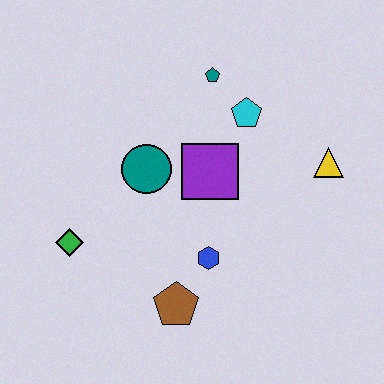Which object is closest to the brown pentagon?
The blue hexagon is closest to the brown pentagon.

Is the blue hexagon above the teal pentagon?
No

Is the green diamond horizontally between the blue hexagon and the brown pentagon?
No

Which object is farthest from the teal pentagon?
The brown pentagon is farthest from the teal pentagon.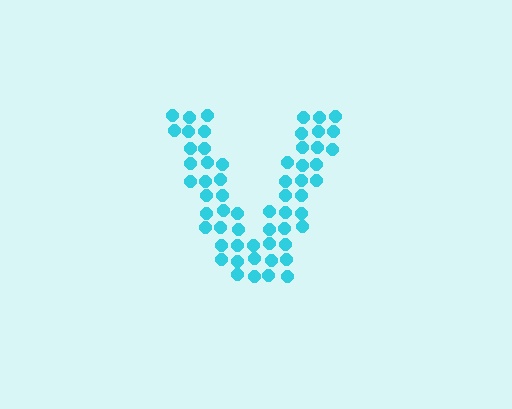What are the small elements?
The small elements are circles.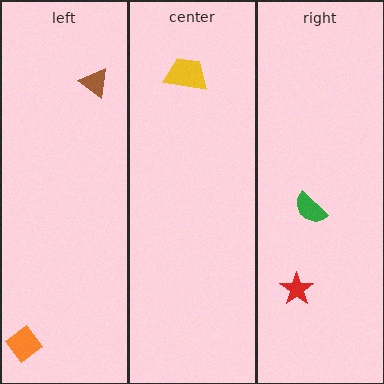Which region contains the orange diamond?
The left region.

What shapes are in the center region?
The yellow trapezoid.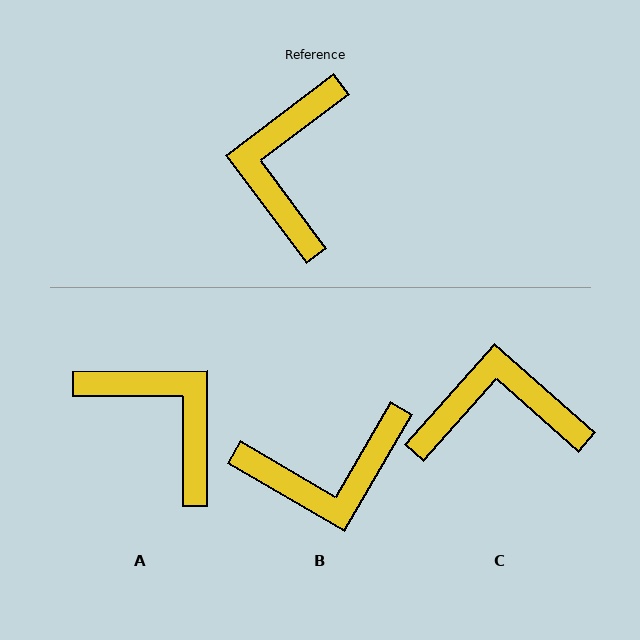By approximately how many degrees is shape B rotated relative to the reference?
Approximately 113 degrees counter-clockwise.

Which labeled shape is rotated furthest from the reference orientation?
A, about 127 degrees away.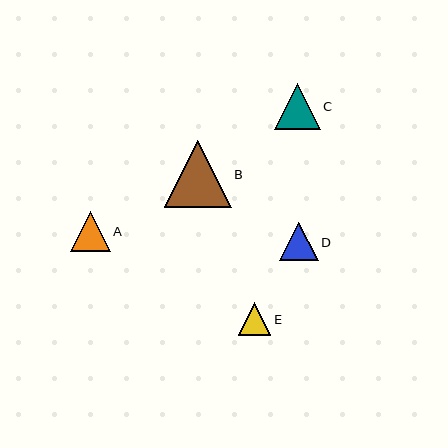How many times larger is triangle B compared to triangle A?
Triangle B is approximately 1.7 times the size of triangle A.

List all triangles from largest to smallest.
From largest to smallest: B, C, A, D, E.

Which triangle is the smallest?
Triangle E is the smallest with a size of approximately 33 pixels.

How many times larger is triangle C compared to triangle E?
Triangle C is approximately 1.4 times the size of triangle E.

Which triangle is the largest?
Triangle B is the largest with a size of approximately 67 pixels.